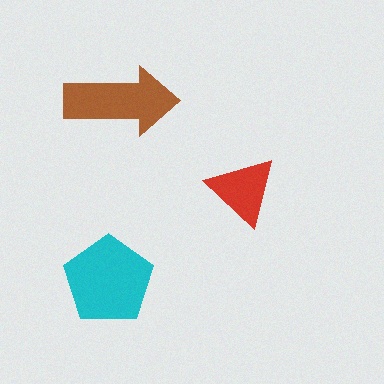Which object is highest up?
The brown arrow is topmost.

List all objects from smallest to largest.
The red triangle, the brown arrow, the cyan pentagon.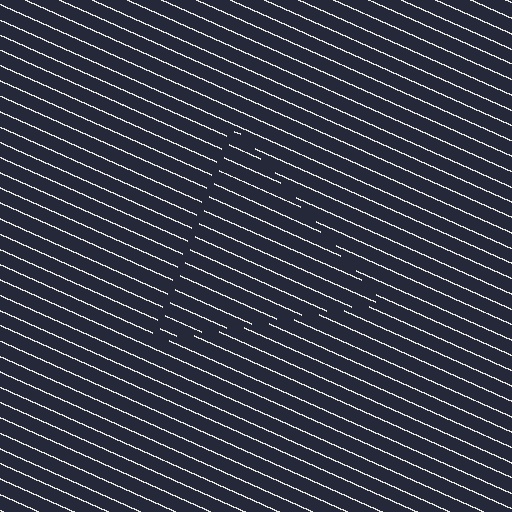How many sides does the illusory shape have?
3 sides — the line-ends trace a triangle.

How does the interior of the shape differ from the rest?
The interior of the shape contains the same grating, shifted by half a period — the contour is defined by the phase discontinuity where line-ends from the inner and outer gratings abut.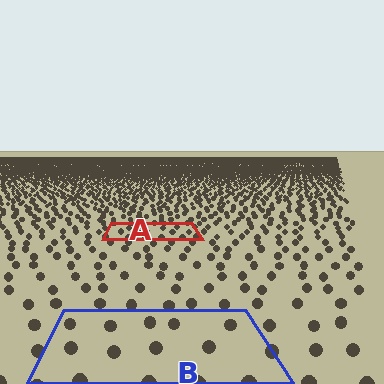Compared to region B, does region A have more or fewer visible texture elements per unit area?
Region A has more texture elements per unit area — they are packed more densely because it is farther away.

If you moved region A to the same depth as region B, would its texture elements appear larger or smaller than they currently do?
They would appear larger. At a closer depth, the same texture elements are projected at a bigger on-screen size.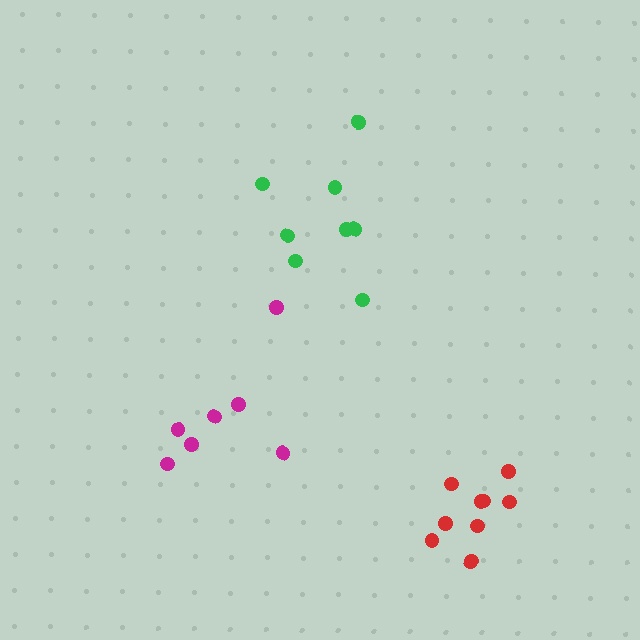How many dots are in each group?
Group 1: 7 dots, Group 2: 9 dots, Group 3: 8 dots (24 total).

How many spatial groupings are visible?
There are 3 spatial groupings.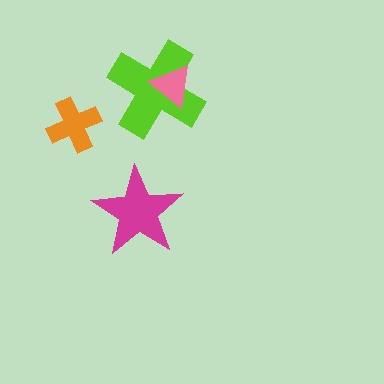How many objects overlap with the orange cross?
0 objects overlap with the orange cross.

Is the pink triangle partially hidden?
No, no other shape covers it.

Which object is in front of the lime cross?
The pink triangle is in front of the lime cross.